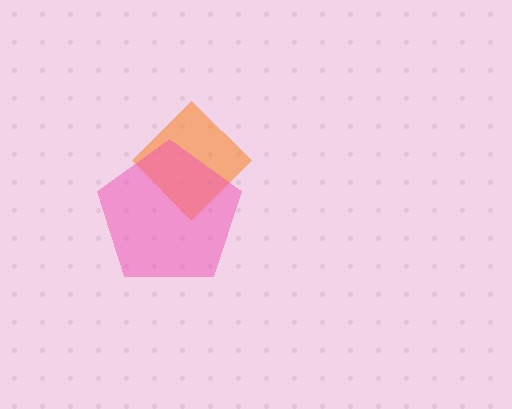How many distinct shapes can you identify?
There are 2 distinct shapes: an orange diamond, a pink pentagon.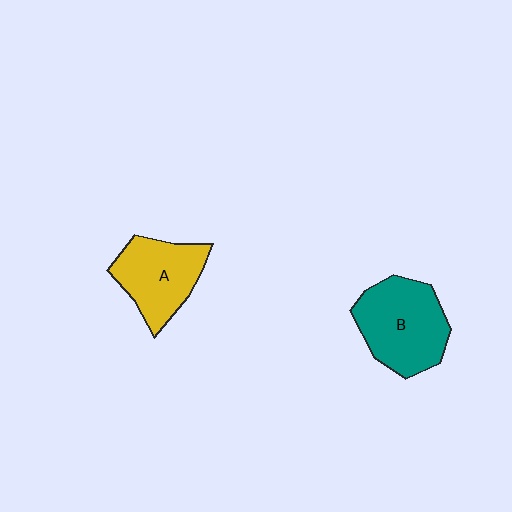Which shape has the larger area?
Shape B (teal).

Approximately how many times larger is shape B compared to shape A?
Approximately 1.2 times.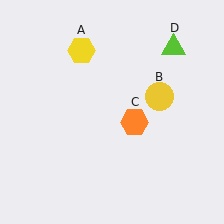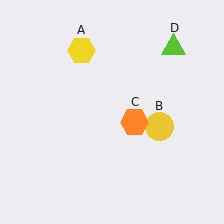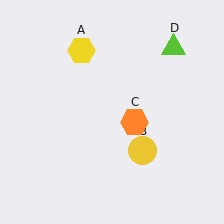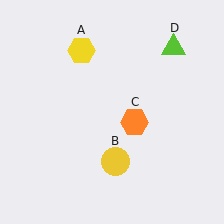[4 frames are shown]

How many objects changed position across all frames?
1 object changed position: yellow circle (object B).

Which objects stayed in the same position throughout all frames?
Yellow hexagon (object A) and orange hexagon (object C) and lime triangle (object D) remained stationary.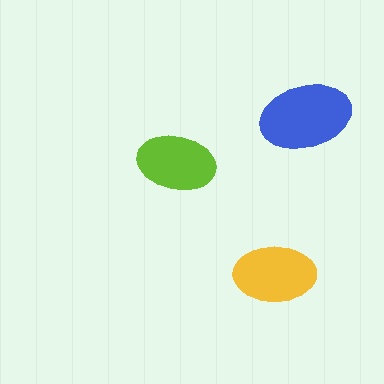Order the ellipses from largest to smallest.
the blue one, the yellow one, the lime one.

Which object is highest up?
The blue ellipse is topmost.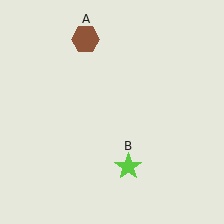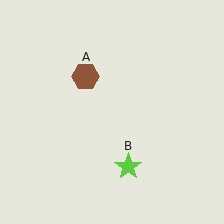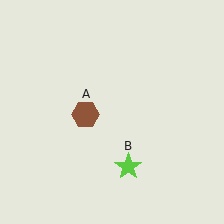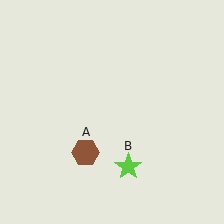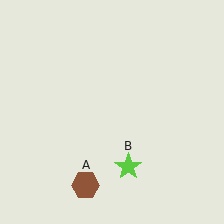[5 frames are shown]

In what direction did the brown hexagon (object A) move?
The brown hexagon (object A) moved down.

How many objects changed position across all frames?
1 object changed position: brown hexagon (object A).